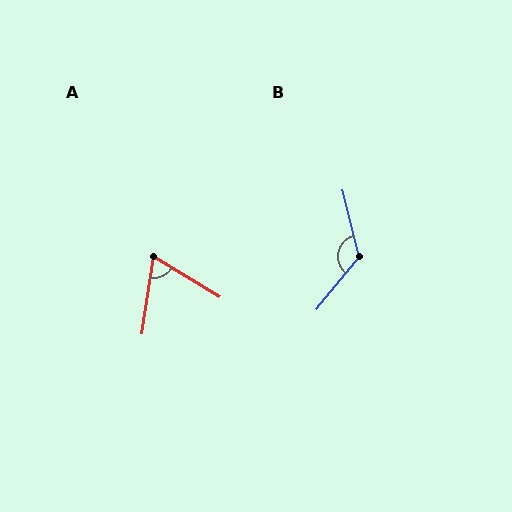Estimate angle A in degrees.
Approximately 67 degrees.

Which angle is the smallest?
A, at approximately 67 degrees.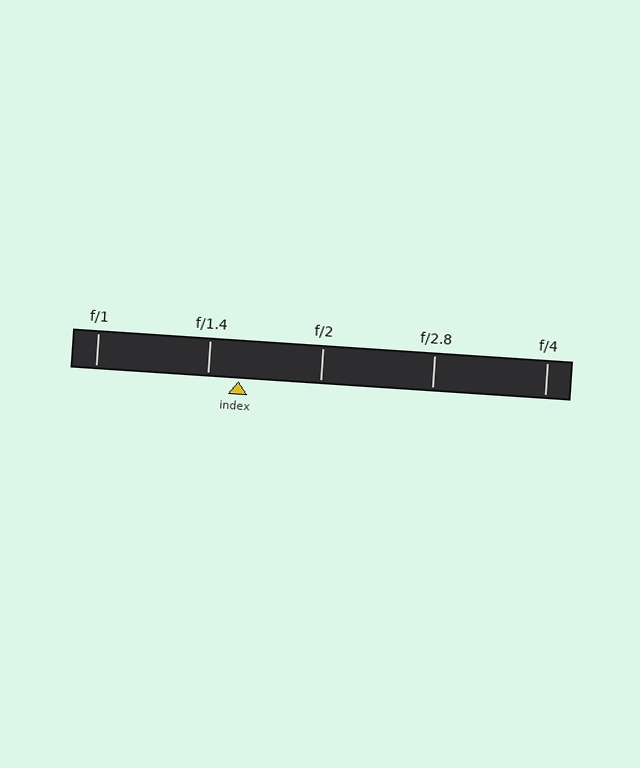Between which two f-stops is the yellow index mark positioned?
The index mark is between f/1.4 and f/2.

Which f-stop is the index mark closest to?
The index mark is closest to f/1.4.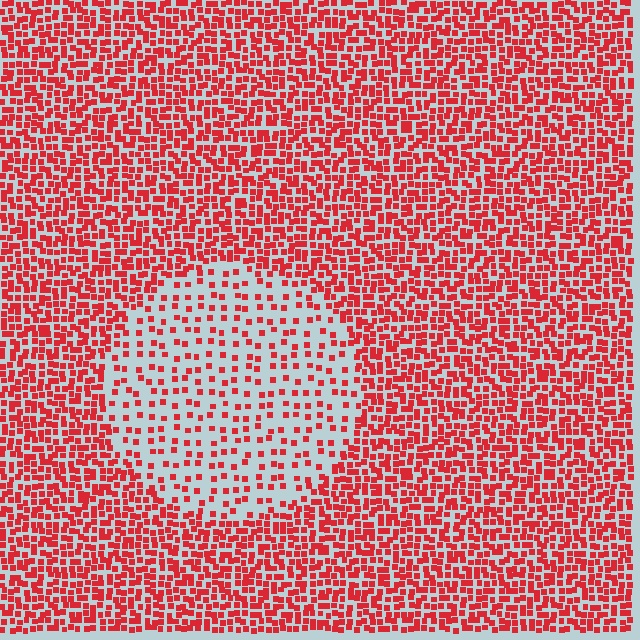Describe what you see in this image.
The image contains small red elements arranged at two different densities. A circle-shaped region is visible where the elements are less densely packed than the surrounding area.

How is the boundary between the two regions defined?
The boundary is defined by a change in element density (approximately 2.6x ratio). All elements are the same color, size, and shape.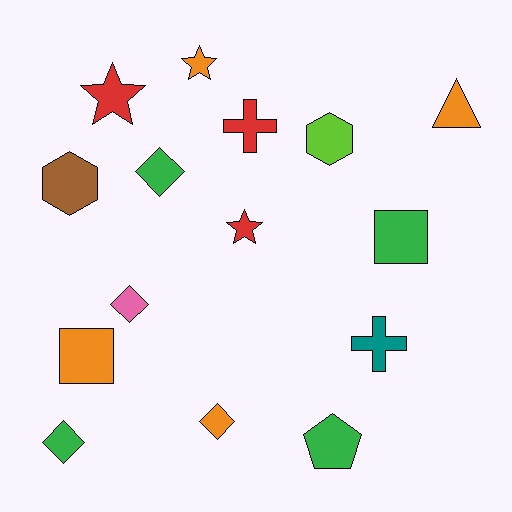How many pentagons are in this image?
There is 1 pentagon.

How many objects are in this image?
There are 15 objects.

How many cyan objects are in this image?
There are no cyan objects.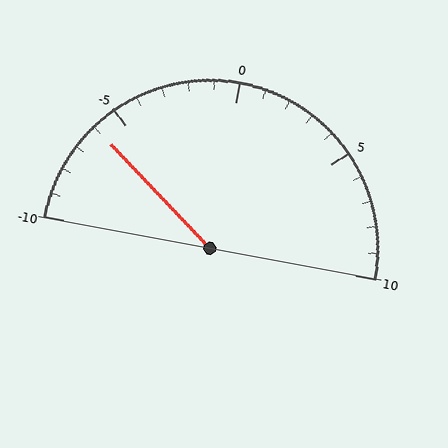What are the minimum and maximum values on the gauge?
The gauge ranges from -10 to 10.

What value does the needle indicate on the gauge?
The needle indicates approximately -6.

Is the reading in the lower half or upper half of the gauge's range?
The reading is in the lower half of the range (-10 to 10).